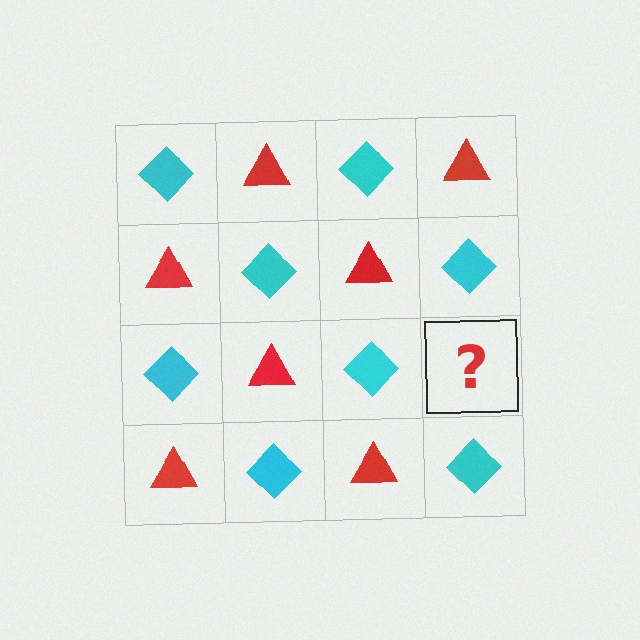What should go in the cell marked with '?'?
The missing cell should contain a red triangle.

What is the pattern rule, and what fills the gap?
The rule is that it alternates cyan diamond and red triangle in a checkerboard pattern. The gap should be filled with a red triangle.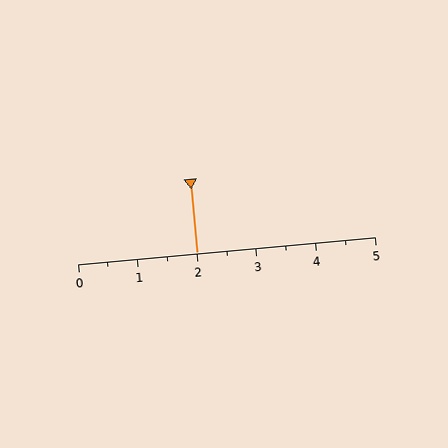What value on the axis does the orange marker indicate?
The marker indicates approximately 2.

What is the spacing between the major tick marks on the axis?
The major ticks are spaced 1 apart.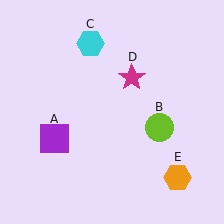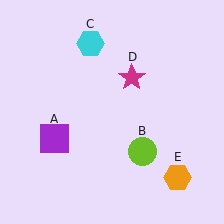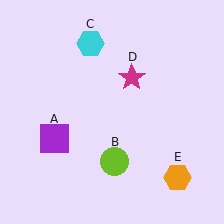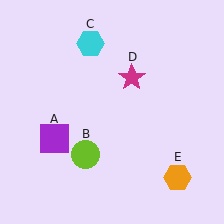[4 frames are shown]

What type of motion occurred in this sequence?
The lime circle (object B) rotated clockwise around the center of the scene.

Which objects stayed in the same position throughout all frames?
Purple square (object A) and cyan hexagon (object C) and magenta star (object D) and orange hexagon (object E) remained stationary.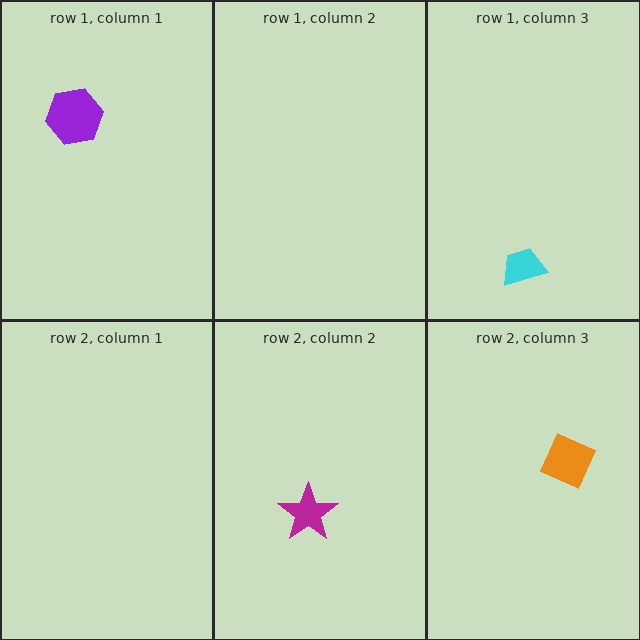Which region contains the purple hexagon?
The row 1, column 1 region.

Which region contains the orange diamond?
The row 2, column 3 region.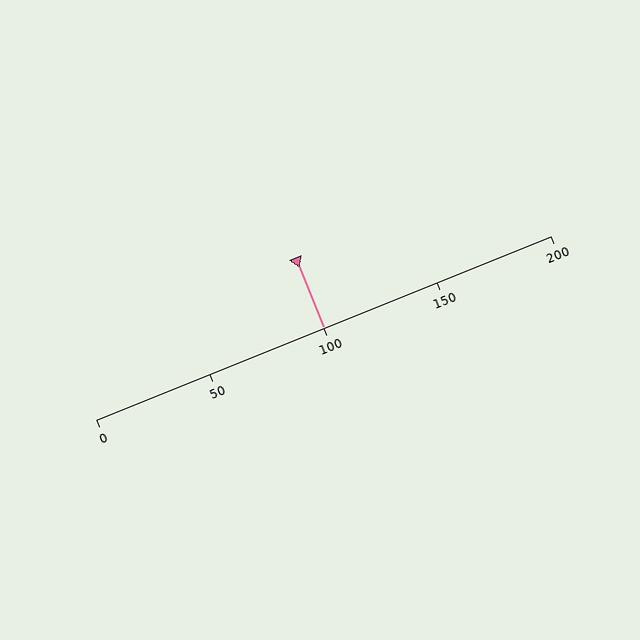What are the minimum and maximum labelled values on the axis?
The axis runs from 0 to 200.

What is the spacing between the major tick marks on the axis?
The major ticks are spaced 50 apart.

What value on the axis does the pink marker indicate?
The marker indicates approximately 100.